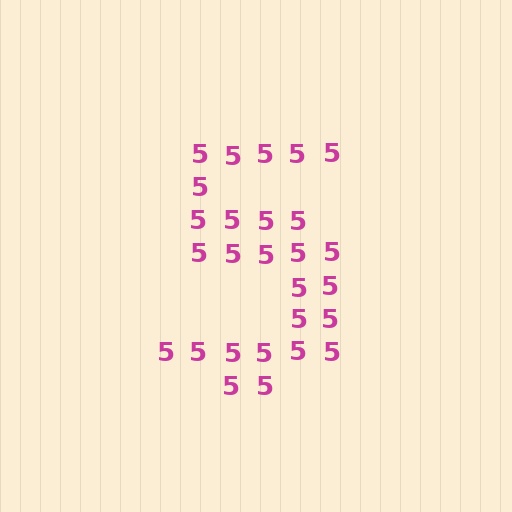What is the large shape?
The large shape is the digit 5.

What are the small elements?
The small elements are digit 5's.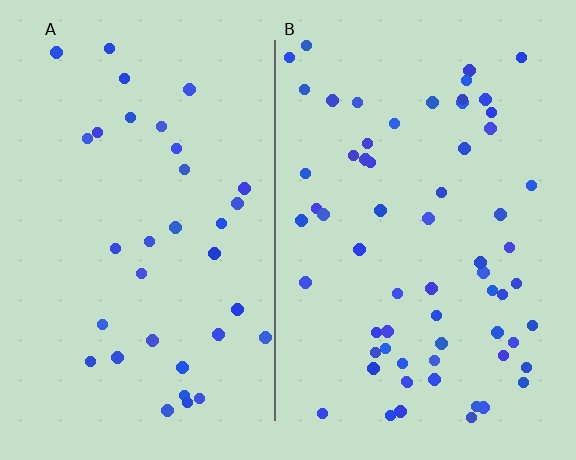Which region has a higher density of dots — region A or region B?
B (the right).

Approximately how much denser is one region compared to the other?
Approximately 1.9× — region B over region A.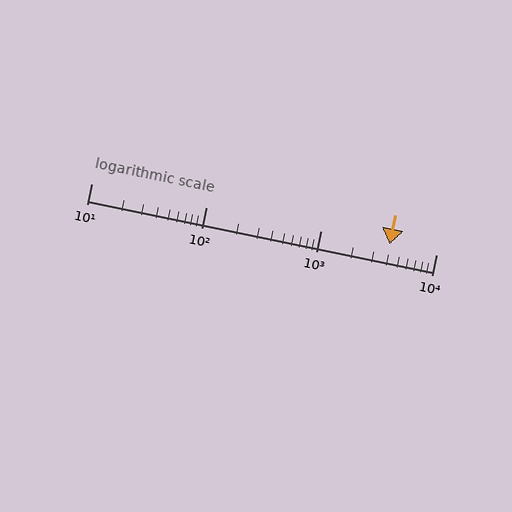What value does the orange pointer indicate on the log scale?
The pointer indicates approximately 3900.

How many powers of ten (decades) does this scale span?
The scale spans 3 decades, from 10 to 10000.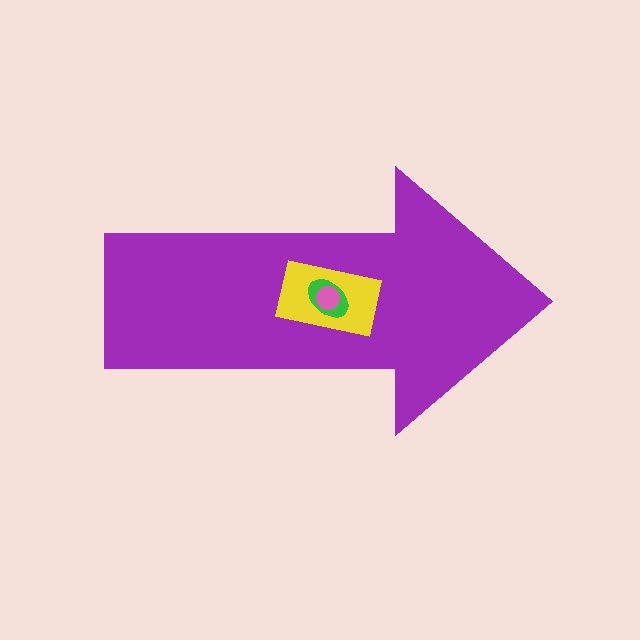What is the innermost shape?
The pink circle.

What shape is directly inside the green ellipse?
The pink circle.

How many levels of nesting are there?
4.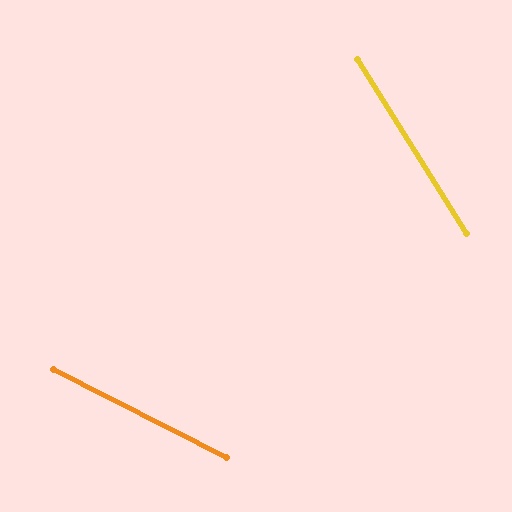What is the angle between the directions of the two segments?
Approximately 31 degrees.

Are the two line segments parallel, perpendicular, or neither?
Neither parallel nor perpendicular — they differ by about 31°.